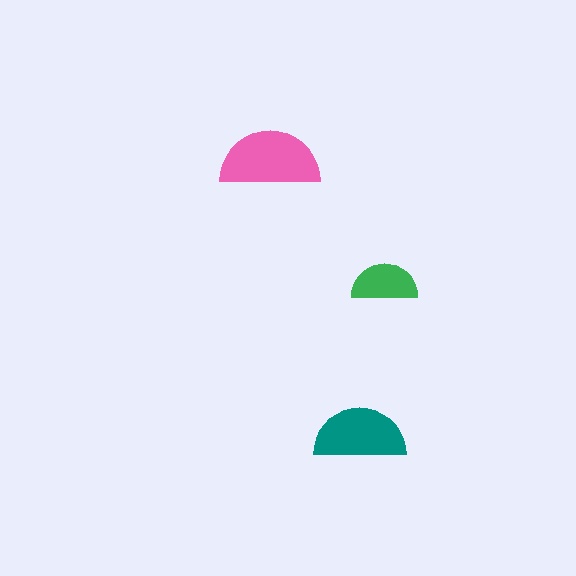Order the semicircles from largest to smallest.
the pink one, the teal one, the green one.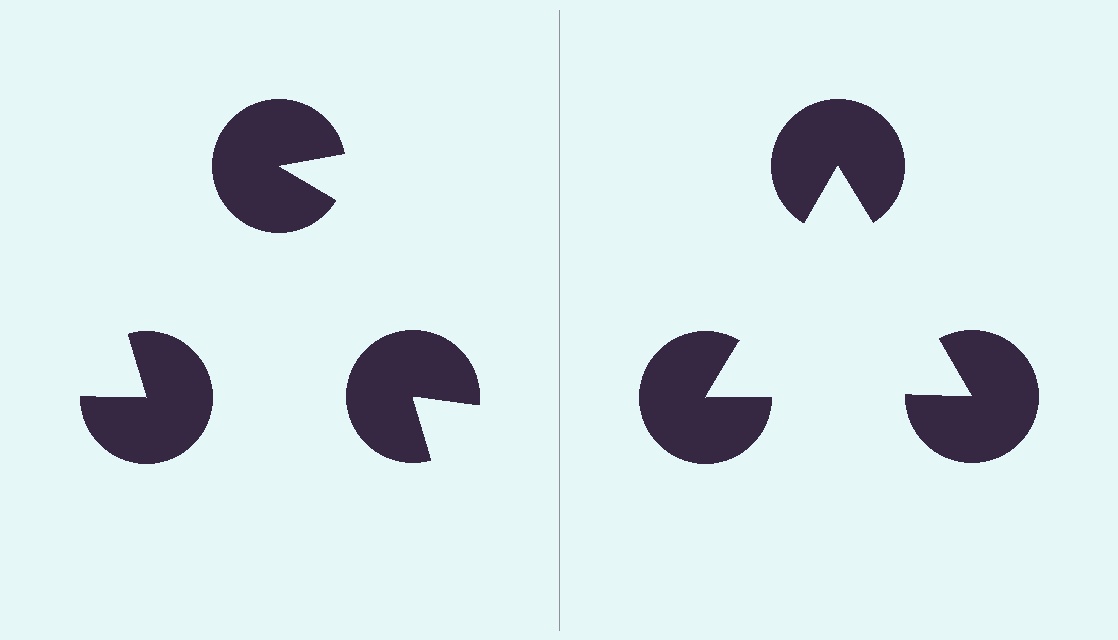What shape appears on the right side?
An illusory triangle.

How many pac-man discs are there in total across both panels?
6 — 3 on each side.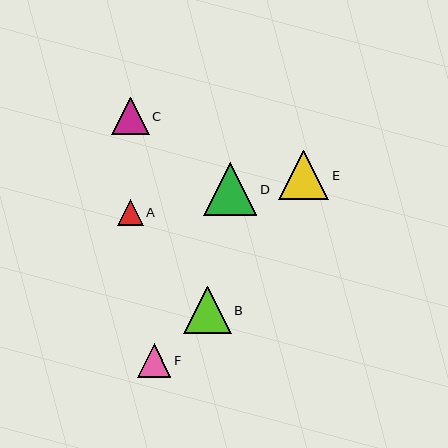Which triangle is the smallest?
Triangle A is the smallest with a size of approximately 25 pixels.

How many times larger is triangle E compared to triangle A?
Triangle E is approximately 2.0 times the size of triangle A.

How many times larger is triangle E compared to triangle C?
Triangle E is approximately 1.3 times the size of triangle C.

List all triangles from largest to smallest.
From largest to smallest: D, E, B, C, F, A.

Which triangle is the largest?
Triangle D is the largest with a size of approximately 53 pixels.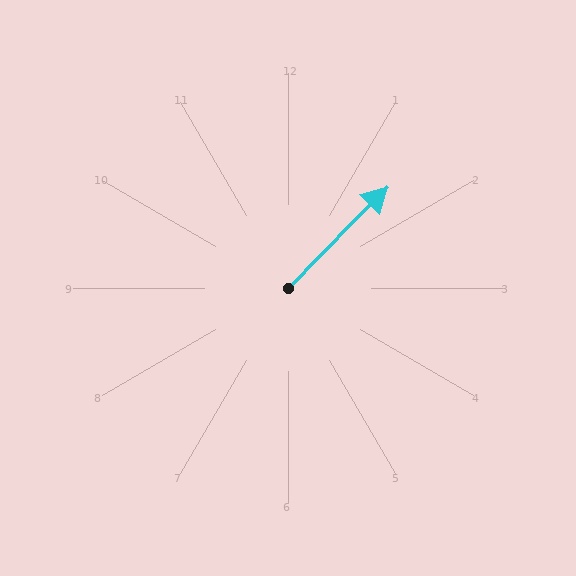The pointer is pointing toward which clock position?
Roughly 1 o'clock.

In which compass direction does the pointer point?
Northeast.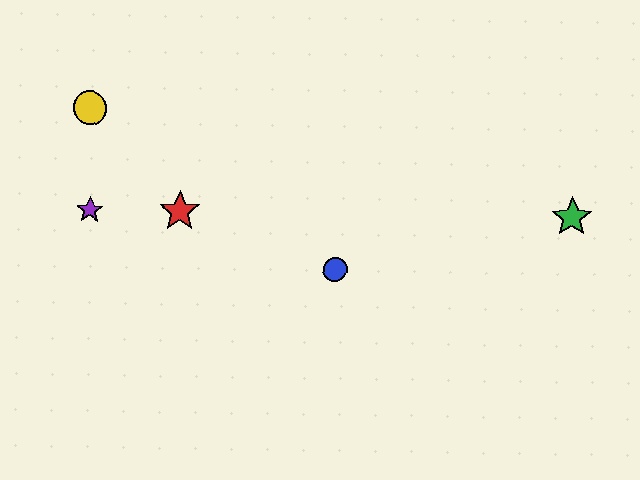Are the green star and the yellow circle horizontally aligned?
No, the green star is at y≈217 and the yellow circle is at y≈108.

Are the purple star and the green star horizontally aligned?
Yes, both are at y≈210.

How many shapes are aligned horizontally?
3 shapes (the red star, the green star, the purple star) are aligned horizontally.